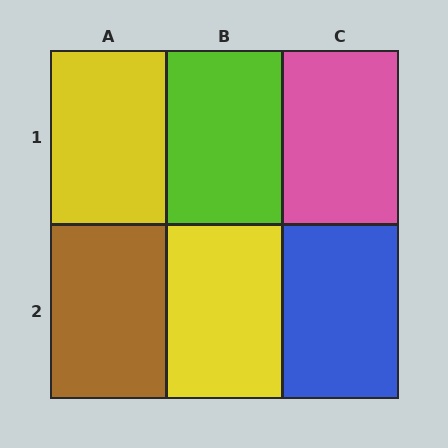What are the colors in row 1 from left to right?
Yellow, lime, pink.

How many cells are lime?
1 cell is lime.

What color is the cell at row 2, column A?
Brown.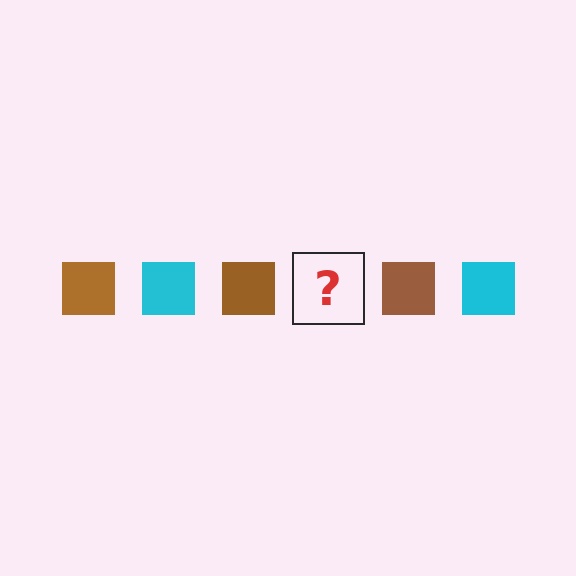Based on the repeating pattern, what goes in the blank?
The blank should be a cyan square.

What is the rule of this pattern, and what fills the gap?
The rule is that the pattern cycles through brown, cyan squares. The gap should be filled with a cyan square.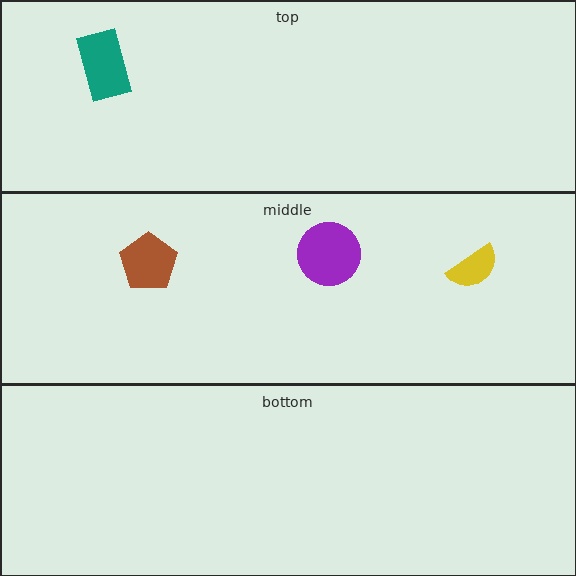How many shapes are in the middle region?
3.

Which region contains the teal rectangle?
The top region.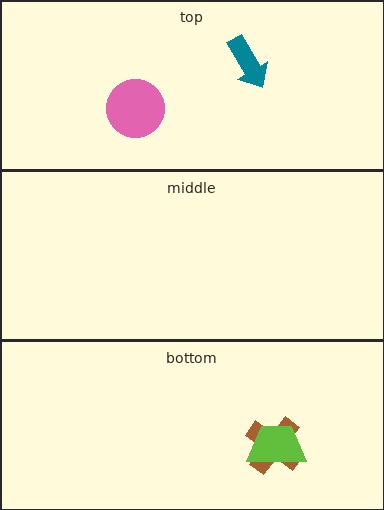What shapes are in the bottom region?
The brown cross, the lime trapezoid.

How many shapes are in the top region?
2.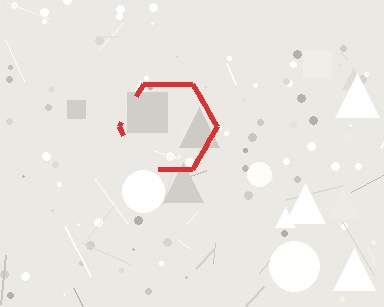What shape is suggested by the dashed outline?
The dashed outline suggests a hexagon.